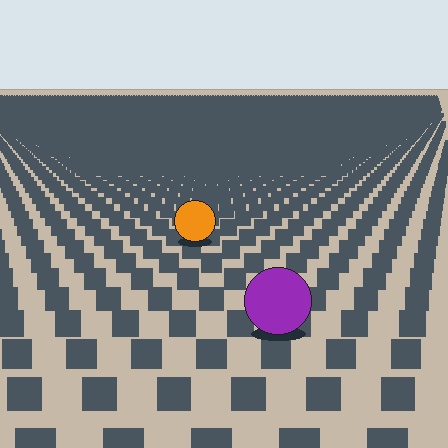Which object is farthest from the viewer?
The orange circle is farthest from the viewer. It appears smaller and the ground texture around it is denser.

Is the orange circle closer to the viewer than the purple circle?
No. The purple circle is closer — you can tell from the texture gradient: the ground texture is coarser near it.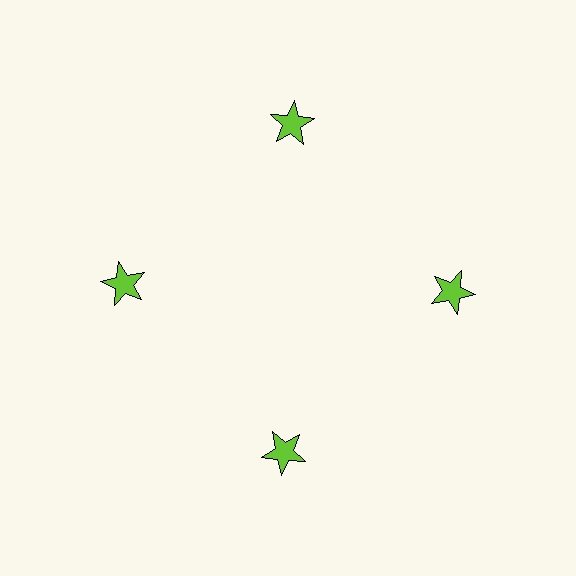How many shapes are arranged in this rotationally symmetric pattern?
There are 4 shapes, arranged in 4 groups of 1.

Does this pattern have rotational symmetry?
Yes, this pattern has 4-fold rotational symmetry. It looks the same after rotating 90 degrees around the center.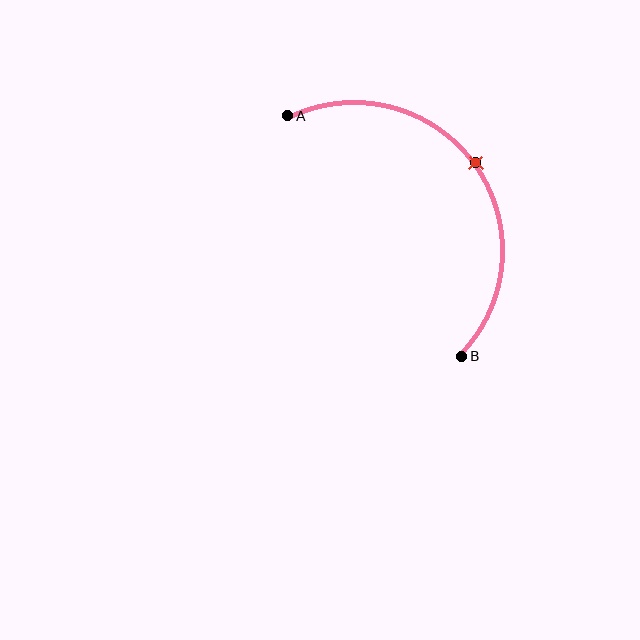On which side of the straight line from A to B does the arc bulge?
The arc bulges above and to the right of the straight line connecting A and B.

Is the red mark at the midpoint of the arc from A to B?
Yes. The red mark lies on the arc at equal arc-length from both A and B — it is the arc midpoint.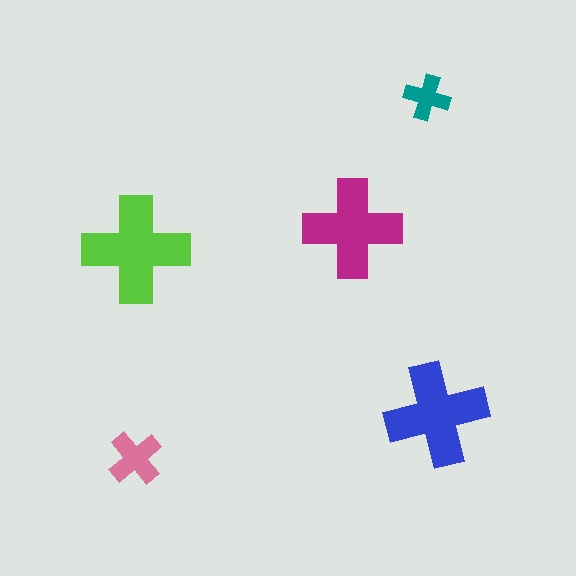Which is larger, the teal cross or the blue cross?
The blue one.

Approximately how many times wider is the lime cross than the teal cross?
About 2.5 times wider.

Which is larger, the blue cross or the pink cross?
The blue one.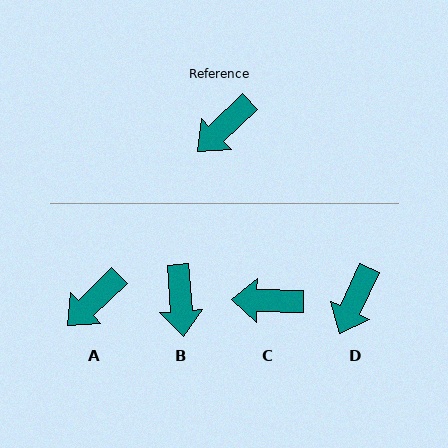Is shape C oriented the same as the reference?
No, it is off by about 45 degrees.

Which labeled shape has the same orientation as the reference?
A.